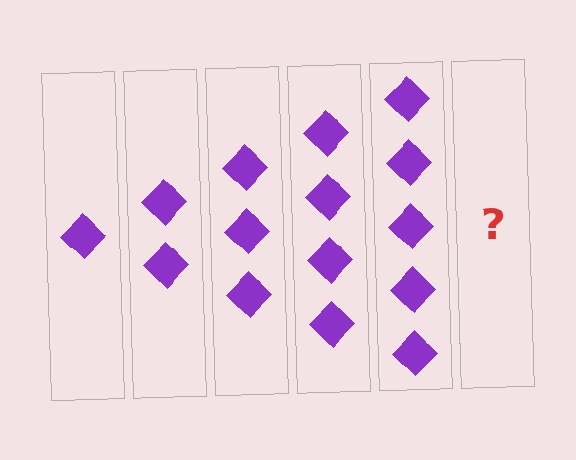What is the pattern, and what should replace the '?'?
The pattern is that each step adds one more diamond. The '?' should be 6 diamonds.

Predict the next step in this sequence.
The next step is 6 diamonds.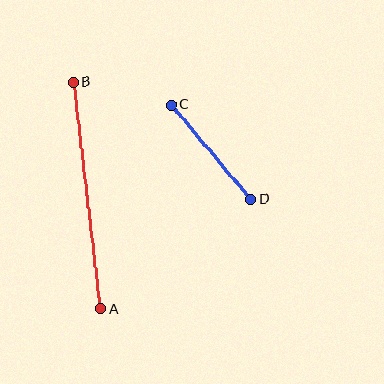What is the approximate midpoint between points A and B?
The midpoint is at approximately (87, 195) pixels.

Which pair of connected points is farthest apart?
Points A and B are farthest apart.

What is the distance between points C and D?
The distance is approximately 123 pixels.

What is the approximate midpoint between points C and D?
The midpoint is at approximately (211, 152) pixels.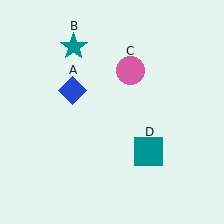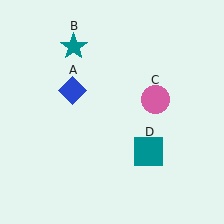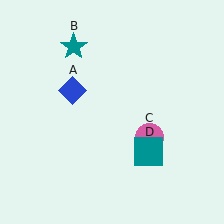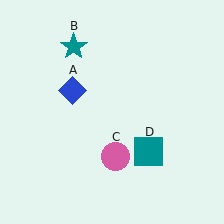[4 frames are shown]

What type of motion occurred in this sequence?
The pink circle (object C) rotated clockwise around the center of the scene.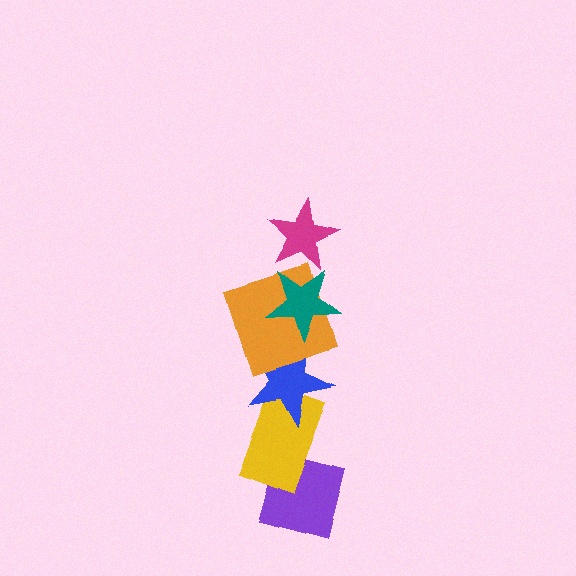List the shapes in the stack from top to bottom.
From top to bottom: the magenta star, the teal star, the orange square, the blue star, the yellow rectangle, the purple square.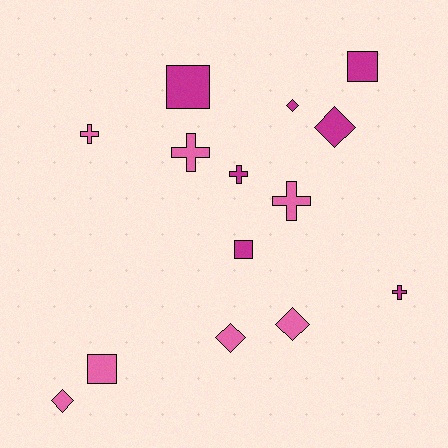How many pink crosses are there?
There are 3 pink crosses.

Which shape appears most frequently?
Cross, with 5 objects.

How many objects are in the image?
There are 14 objects.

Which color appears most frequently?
Pink, with 7 objects.